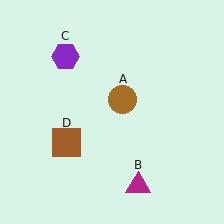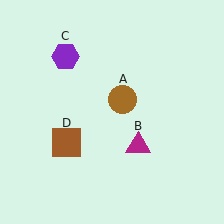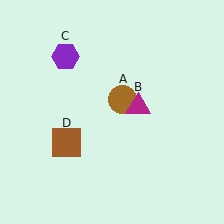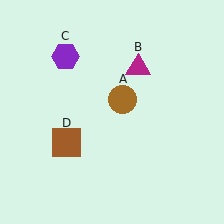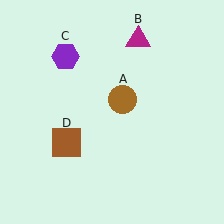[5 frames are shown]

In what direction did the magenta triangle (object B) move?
The magenta triangle (object B) moved up.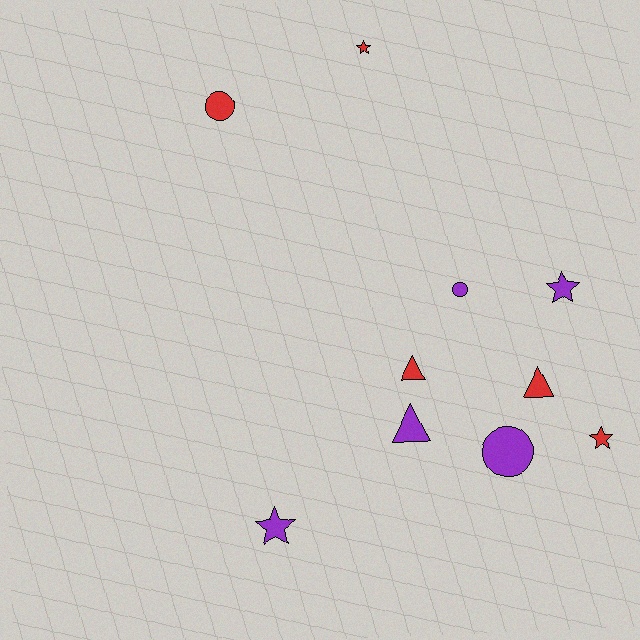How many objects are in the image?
There are 10 objects.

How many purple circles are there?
There are 2 purple circles.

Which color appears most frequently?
Purple, with 5 objects.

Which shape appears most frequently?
Star, with 4 objects.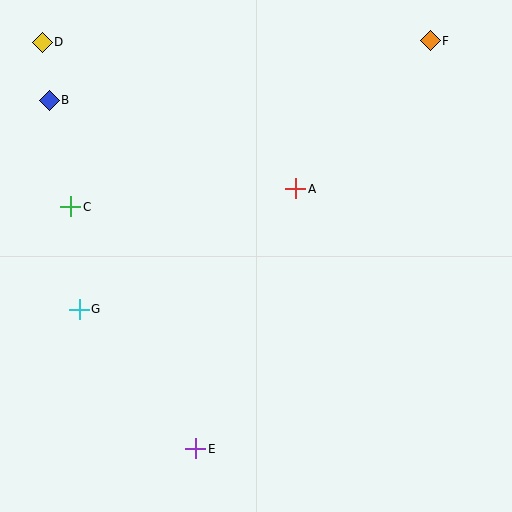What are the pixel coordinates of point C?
Point C is at (71, 207).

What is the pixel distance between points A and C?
The distance between A and C is 226 pixels.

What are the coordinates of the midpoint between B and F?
The midpoint between B and F is at (240, 71).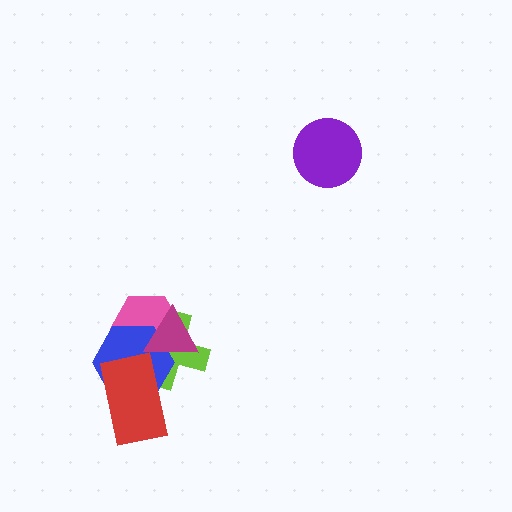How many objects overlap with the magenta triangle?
3 objects overlap with the magenta triangle.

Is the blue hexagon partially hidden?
Yes, it is partially covered by another shape.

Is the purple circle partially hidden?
No, no other shape covers it.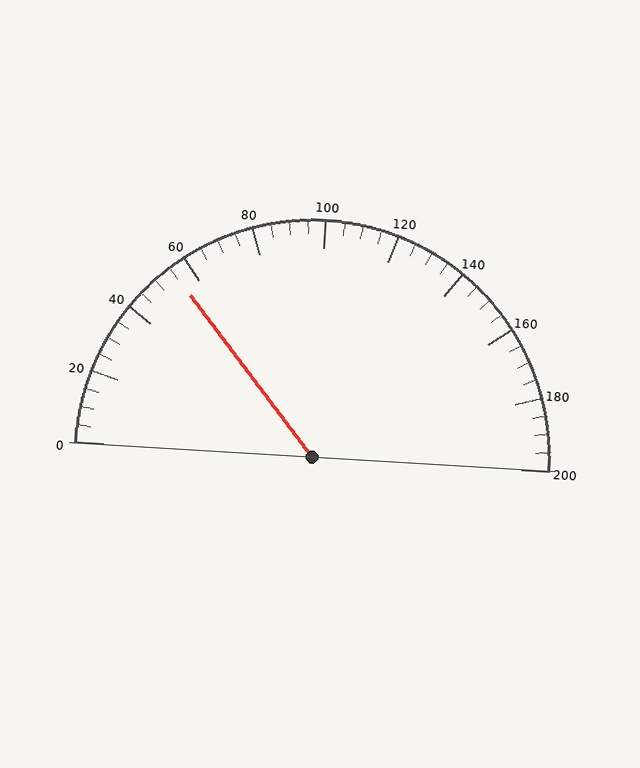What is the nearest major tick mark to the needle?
The nearest major tick mark is 60.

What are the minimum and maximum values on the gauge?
The gauge ranges from 0 to 200.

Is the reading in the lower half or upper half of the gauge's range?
The reading is in the lower half of the range (0 to 200).